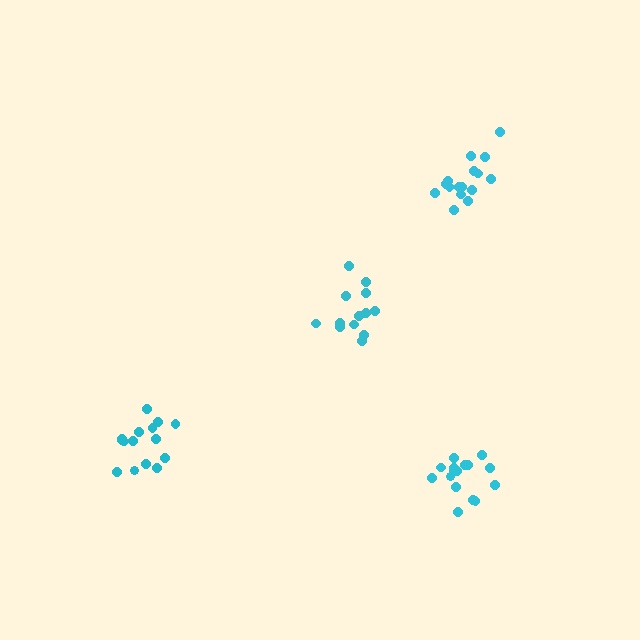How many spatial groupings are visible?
There are 4 spatial groupings.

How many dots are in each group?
Group 1: 17 dots, Group 2: 16 dots, Group 3: 15 dots, Group 4: 13 dots (61 total).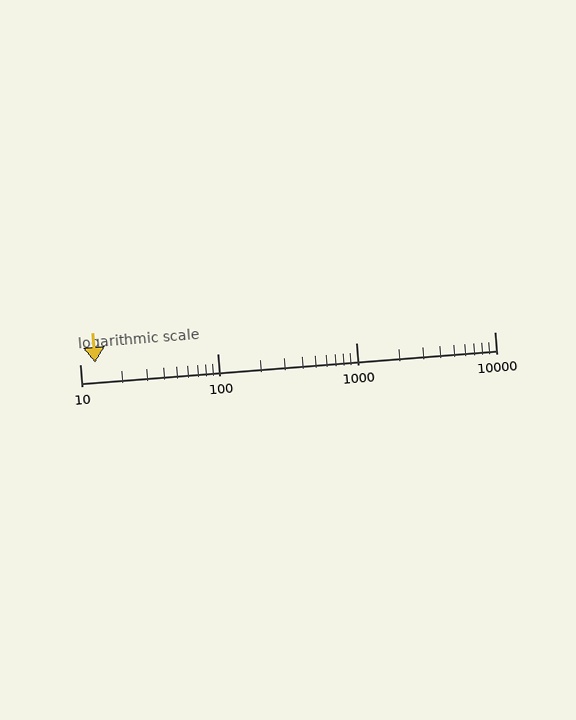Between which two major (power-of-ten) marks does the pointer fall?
The pointer is between 10 and 100.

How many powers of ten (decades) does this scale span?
The scale spans 3 decades, from 10 to 10000.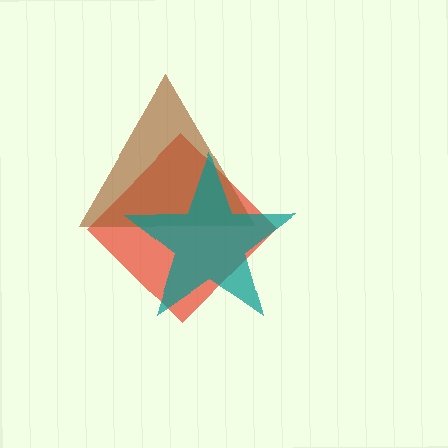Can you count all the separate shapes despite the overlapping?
Yes, there are 3 separate shapes.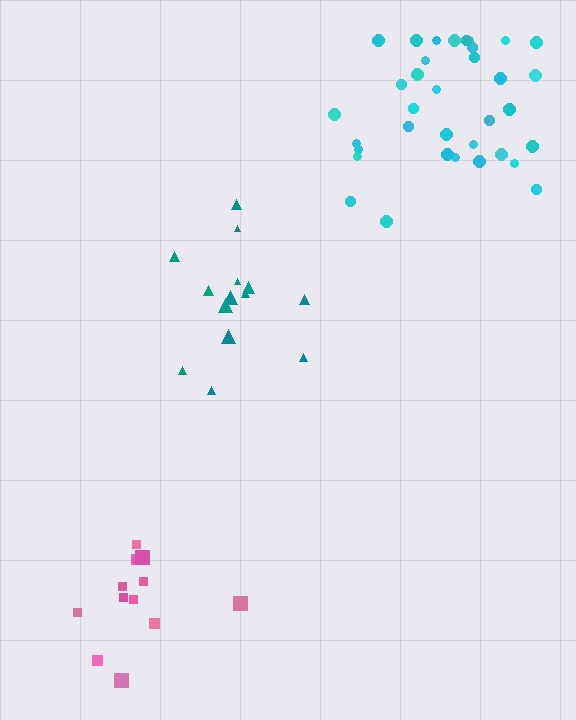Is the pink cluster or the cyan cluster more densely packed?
Cyan.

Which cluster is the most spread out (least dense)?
Teal.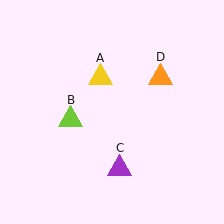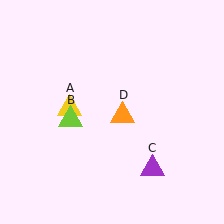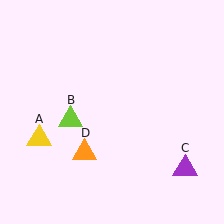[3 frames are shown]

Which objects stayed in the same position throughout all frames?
Lime triangle (object B) remained stationary.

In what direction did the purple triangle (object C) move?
The purple triangle (object C) moved right.